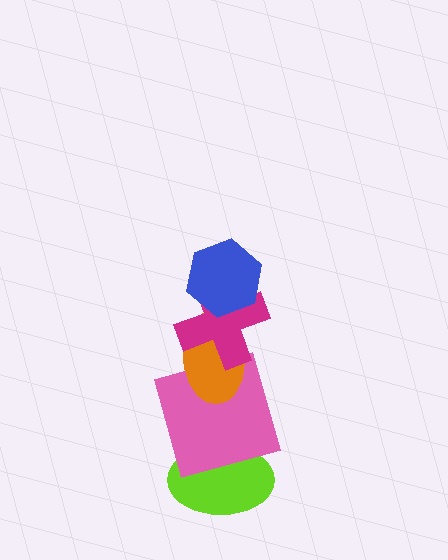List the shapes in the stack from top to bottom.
From top to bottom: the blue hexagon, the magenta cross, the orange ellipse, the pink square, the lime ellipse.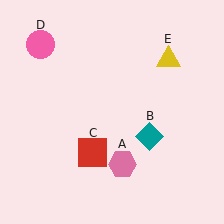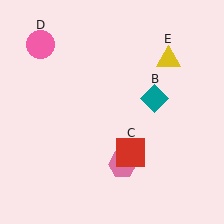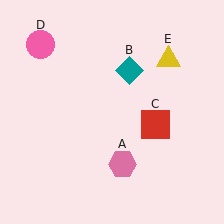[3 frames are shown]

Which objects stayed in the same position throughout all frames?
Pink hexagon (object A) and pink circle (object D) and yellow triangle (object E) remained stationary.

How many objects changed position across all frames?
2 objects changed position: teal diamond (object B), red square (object C).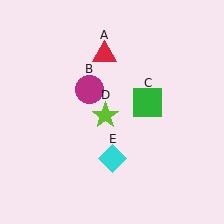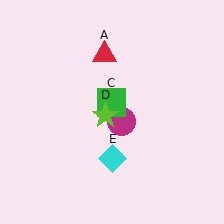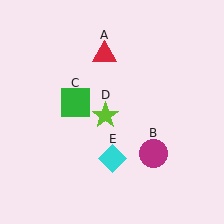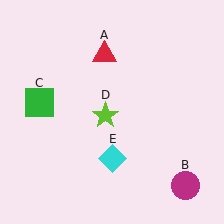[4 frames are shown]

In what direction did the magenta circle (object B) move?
The magenta circle (object B) moved down and to the right.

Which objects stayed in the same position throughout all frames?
Red triangle (object A) and lime star (object D) and cyan diamond (object E) remained stationary.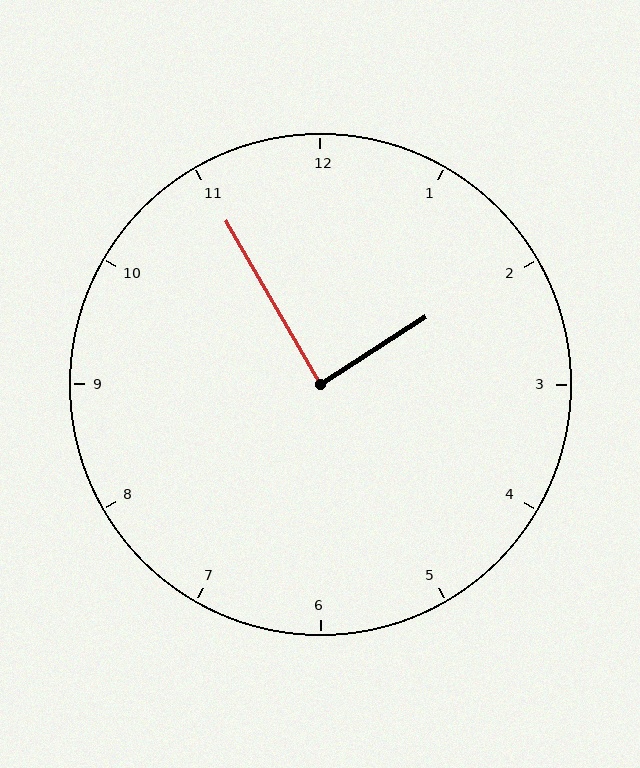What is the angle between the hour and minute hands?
Approximately 88 degrees.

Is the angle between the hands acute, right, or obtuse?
It is right.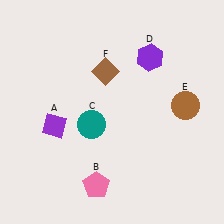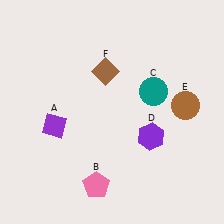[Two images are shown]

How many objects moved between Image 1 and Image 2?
2 objects moved between the two images.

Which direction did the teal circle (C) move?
The teal circle (C) moved right.